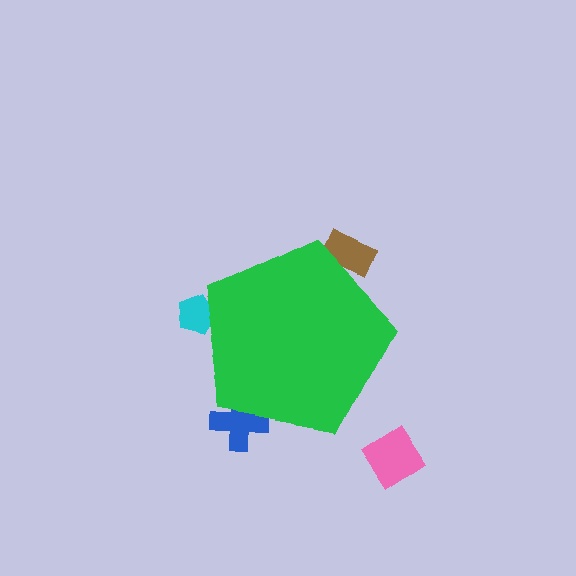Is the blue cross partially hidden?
Yes, the blue cross is partially hidden behind the green pentagon.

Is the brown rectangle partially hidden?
Yes, the brown rectangle is partially hidden behind the green pentagon.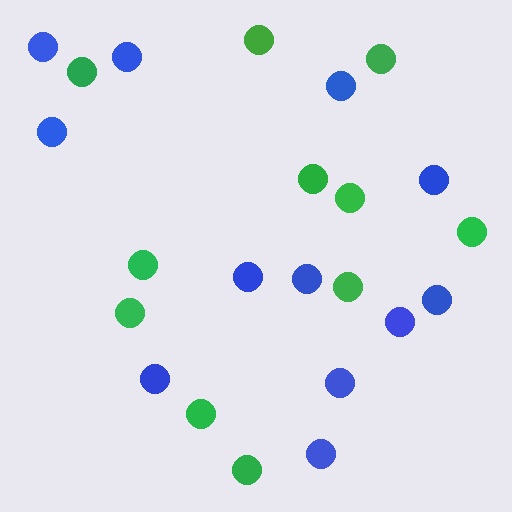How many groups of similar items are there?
There are 2 groups: one group of blue circles (12) and one group of green circles (11).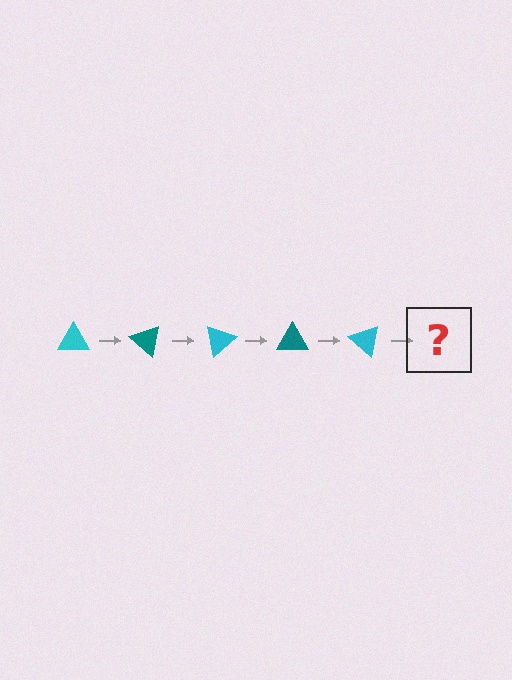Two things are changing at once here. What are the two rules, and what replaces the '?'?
The two rules are that it rotates 40 degrees each step and the color cycles through cyan and teal. The '?' should be a teal triangle, rotated 200 degrees from the start.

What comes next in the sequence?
The next element should be a teal triangle, rotated 200 degrees from the start.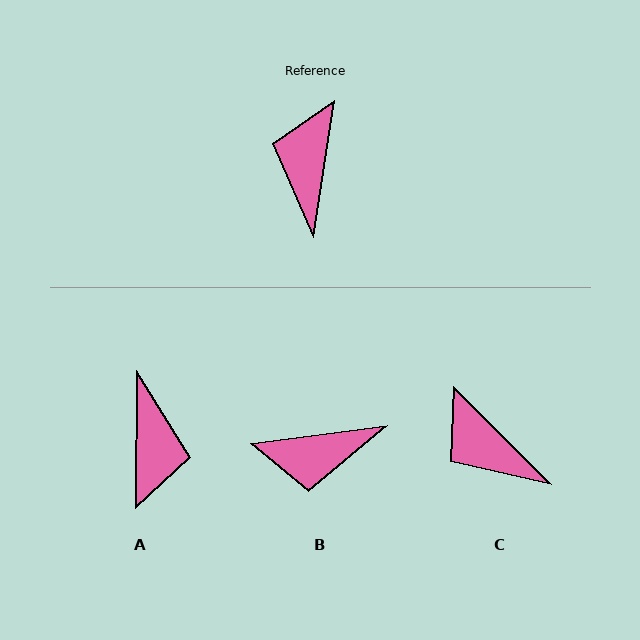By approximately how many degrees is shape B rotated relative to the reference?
Approximately 106 degrees counter-clockwise.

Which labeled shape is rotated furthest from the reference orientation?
A, about 172 degrees away.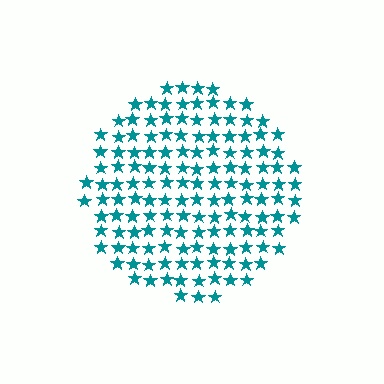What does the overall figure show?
The overall figure shows a circle.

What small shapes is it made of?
It is made of small stars.